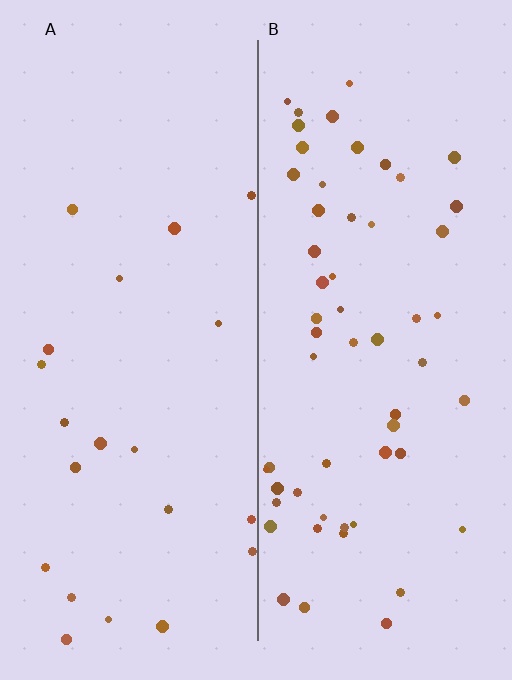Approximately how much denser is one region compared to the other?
Approximately 2.7× — region B over region A.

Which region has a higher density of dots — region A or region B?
B (the right).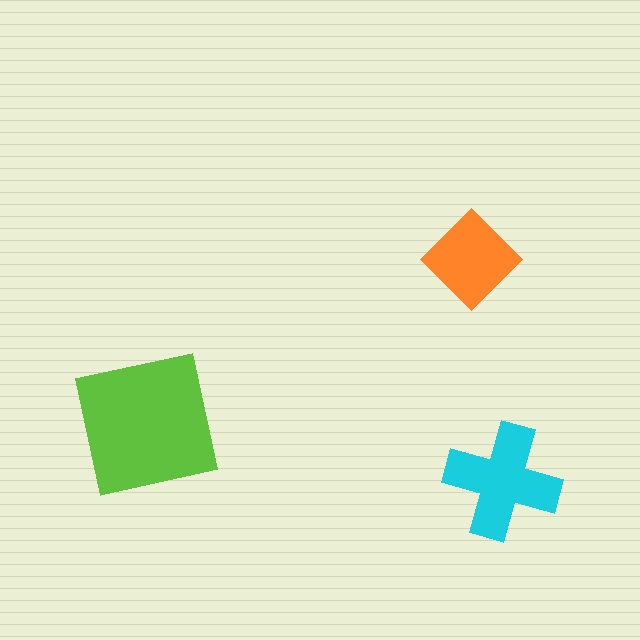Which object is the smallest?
The orange diamond.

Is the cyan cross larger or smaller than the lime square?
Smaller.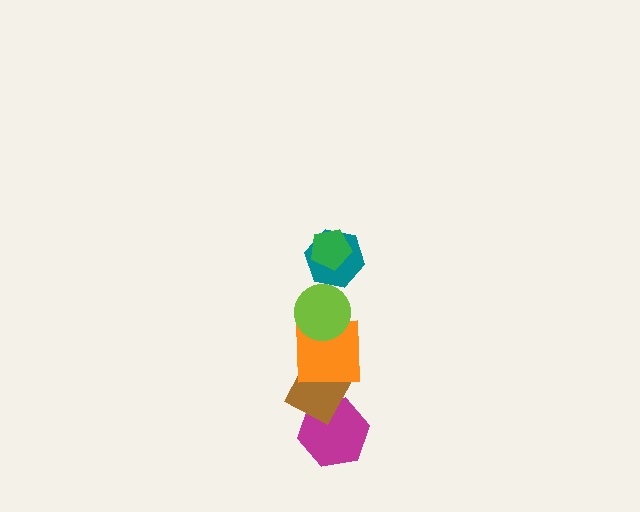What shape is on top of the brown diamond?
The orange square is on top of the brown diamond.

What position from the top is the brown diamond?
The brown diamond is 5th from the top.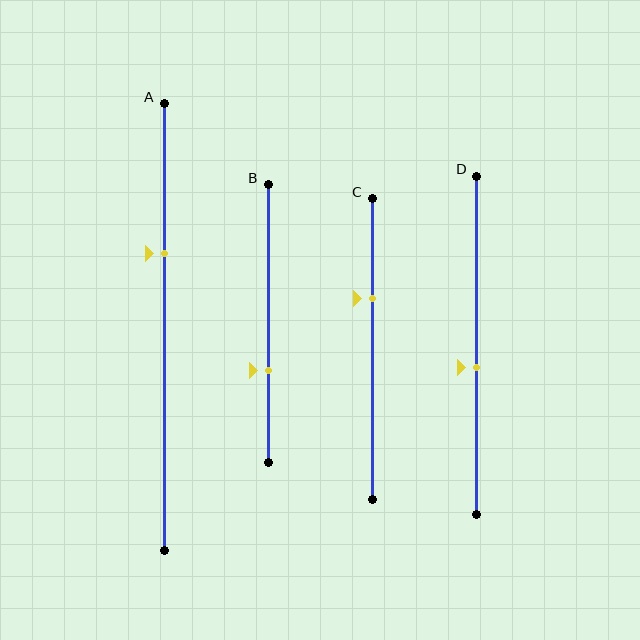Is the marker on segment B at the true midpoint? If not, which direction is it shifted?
No, the marker on segment B is shifted downward by about 17% of the segment length.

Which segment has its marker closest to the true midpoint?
Segment D has its marker closest to the true midpoint.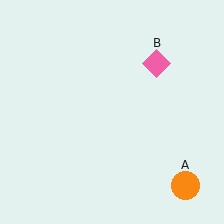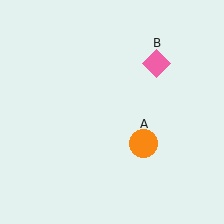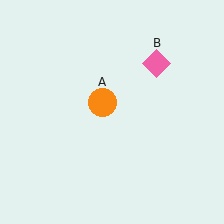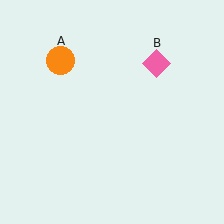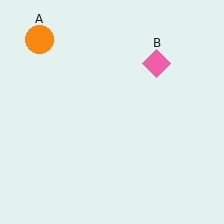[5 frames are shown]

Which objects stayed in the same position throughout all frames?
Pink diamond (object B) remained stationary.